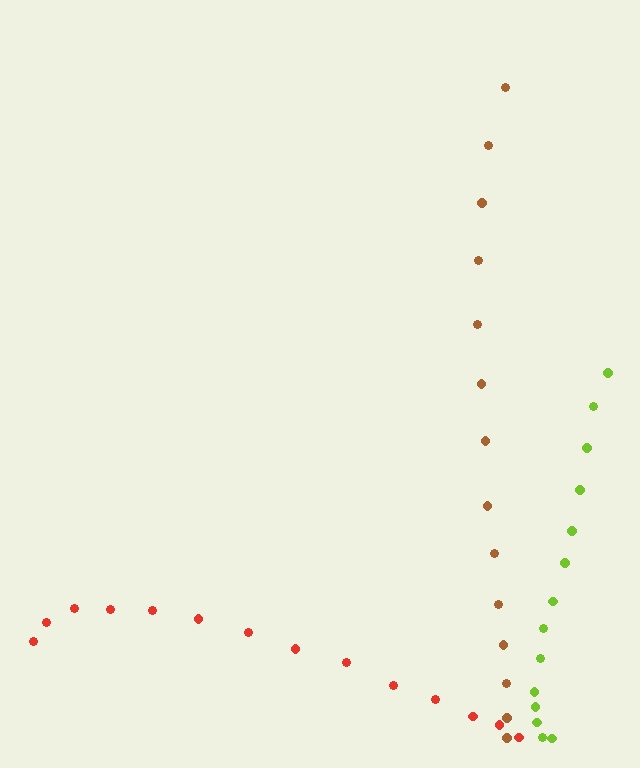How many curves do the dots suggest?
There are 3 distinct paths.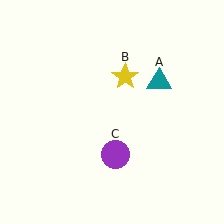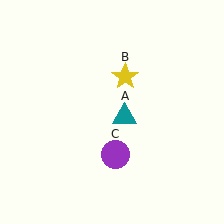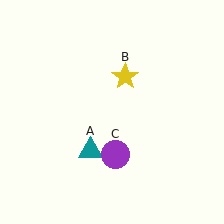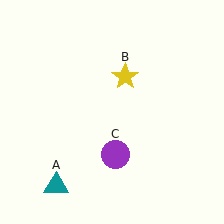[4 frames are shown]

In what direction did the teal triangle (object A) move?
The teal triangle (object A) moved down and to the left.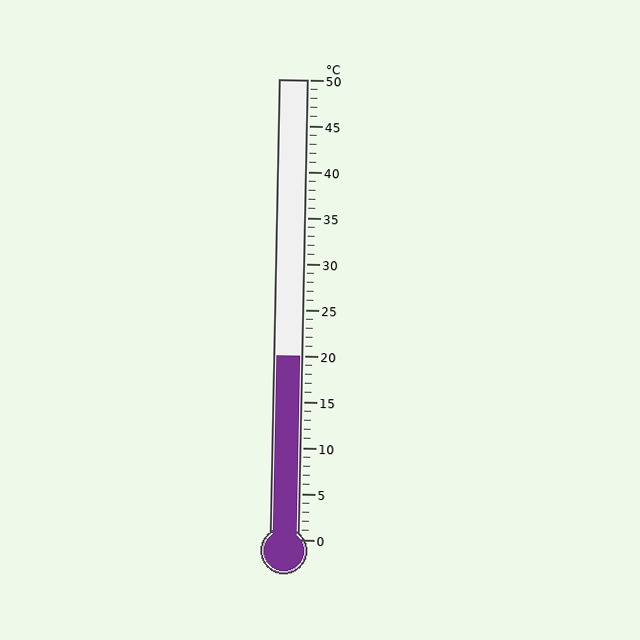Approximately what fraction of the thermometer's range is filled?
The thermometer is filled to approximately 40% of its range.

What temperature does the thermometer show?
The thermometer shows approximately 20°C.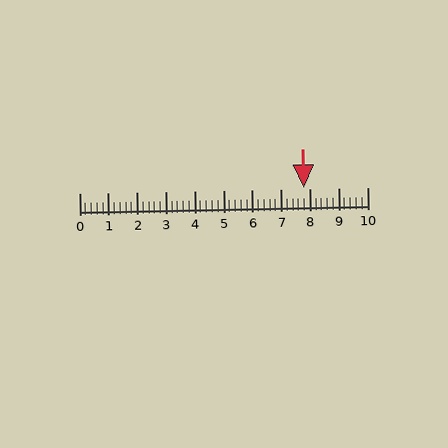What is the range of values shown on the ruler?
The ruler shows values from 0 to 10.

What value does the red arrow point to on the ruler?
The red arrow points to approximately 7.8.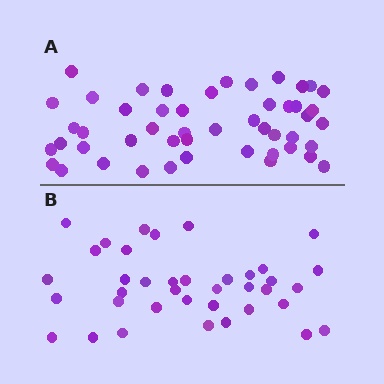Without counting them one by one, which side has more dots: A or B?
Region A (the top region) has more dots.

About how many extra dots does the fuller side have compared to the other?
Region A has roughly 12 or so more dots than region B.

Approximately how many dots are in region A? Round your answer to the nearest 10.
About 50 dots. (The exact count is 49, which rounds to 50.)